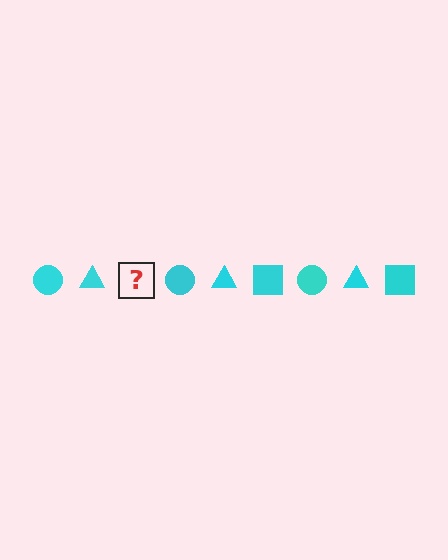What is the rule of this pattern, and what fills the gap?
The rule is that the pattern cycles through circle, triangle, square shapes in cyan. The gap should be filled with a cyan square.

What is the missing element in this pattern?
The missing element is a cyan square.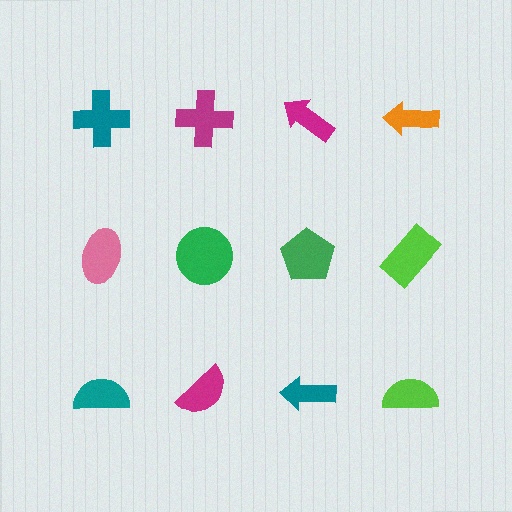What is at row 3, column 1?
A teal semicircle.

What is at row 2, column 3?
A green pentagon.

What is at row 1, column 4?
An orange arrow.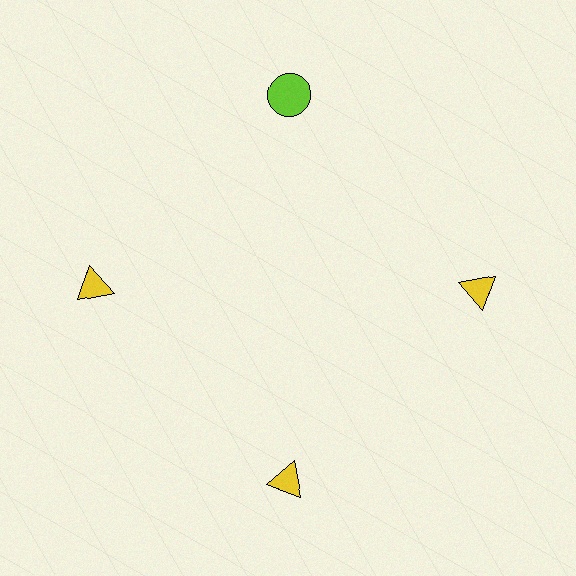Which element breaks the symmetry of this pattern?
The lime circle at roughly the 12 o'clock position breaks the symmetry. All other shapes are yellow triangles.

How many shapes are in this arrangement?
There are 4 shapes arranged in a ring pattern.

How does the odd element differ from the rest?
It differs in both color (lime instead of yellow) and shape (circle instead of triangle).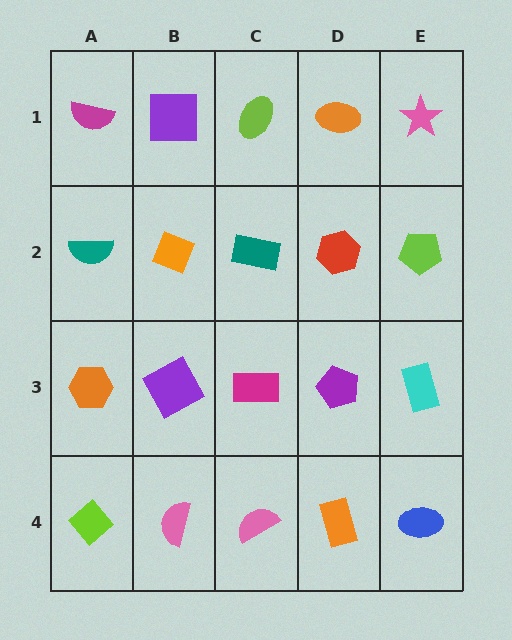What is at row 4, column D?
An orange rectangle.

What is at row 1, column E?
A pink star.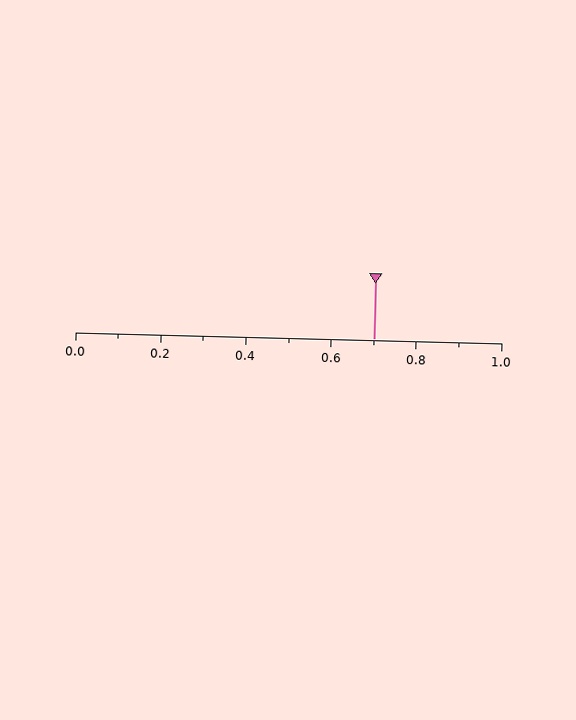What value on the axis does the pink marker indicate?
The marker indicates approximately 0.7.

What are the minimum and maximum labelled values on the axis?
The axis runs from 0.0 to 1.0.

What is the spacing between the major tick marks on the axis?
The major ticks are spaced 0.2 apart.